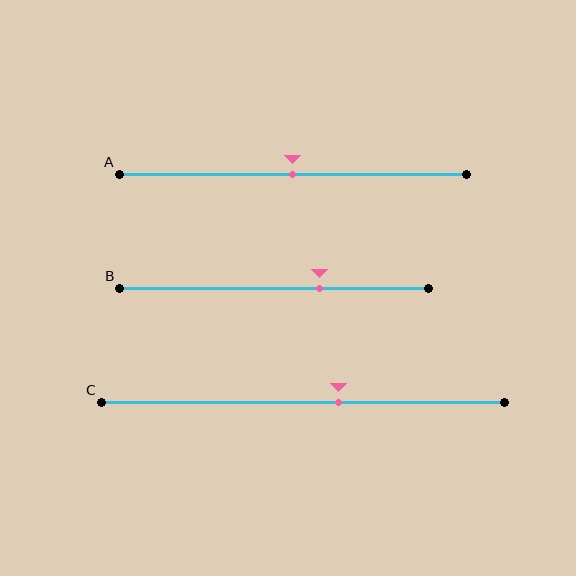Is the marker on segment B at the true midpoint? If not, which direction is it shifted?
No, the marker on segment B is shifted to the right by about 15% of the segment length.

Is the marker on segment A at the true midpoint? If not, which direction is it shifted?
Yes, the marker on segment A is at the true midpoint.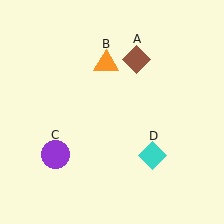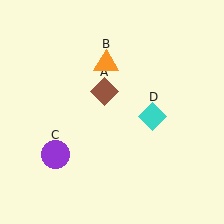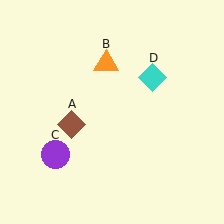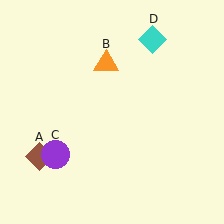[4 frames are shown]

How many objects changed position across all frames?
2 objects changed position: brown diamond (object A), cyan diamond (object D).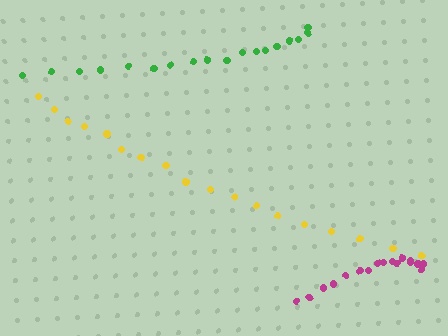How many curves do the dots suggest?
There are 3 distinct paths.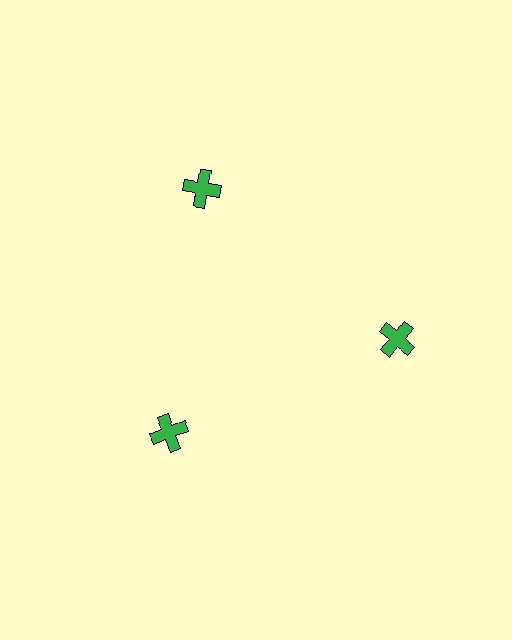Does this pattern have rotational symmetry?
Yes, this pattern has 3-fold rotational symmetry. It looks the same after rotating 120 degrees around the center.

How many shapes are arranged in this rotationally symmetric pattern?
There are 3 shapes, arranged in 3 groups of 1.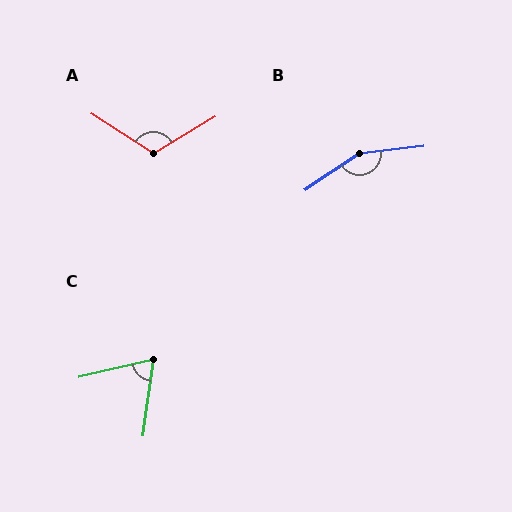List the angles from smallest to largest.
C (69°), A (116°), B (153°).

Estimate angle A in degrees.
Approximately 116 degrees.